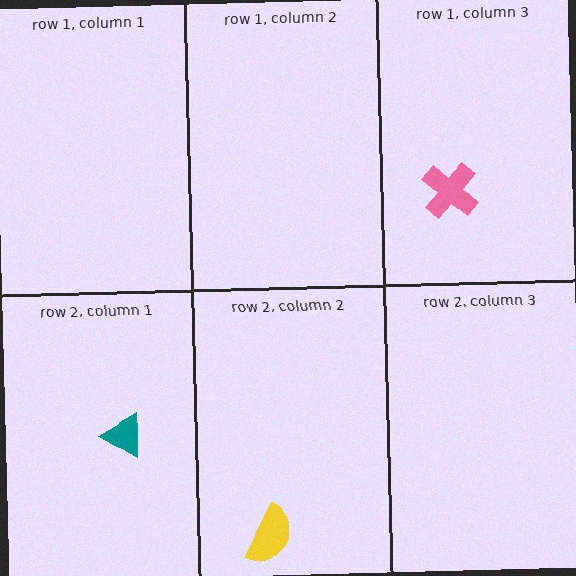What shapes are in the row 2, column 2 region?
The yellow semicircle.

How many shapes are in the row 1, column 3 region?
1.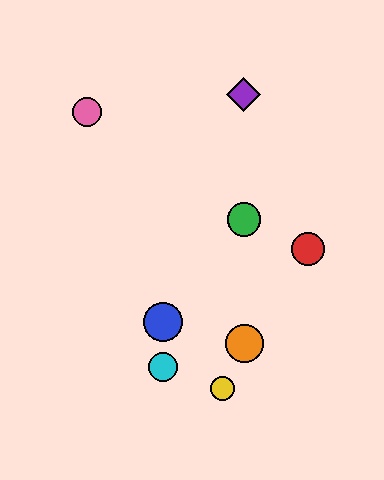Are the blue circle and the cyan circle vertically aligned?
Yes, both are at x≈163.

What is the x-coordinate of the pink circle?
The pink circle is at x≈87.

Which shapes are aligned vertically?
The blue circle, the cyan circle are aligned vertically.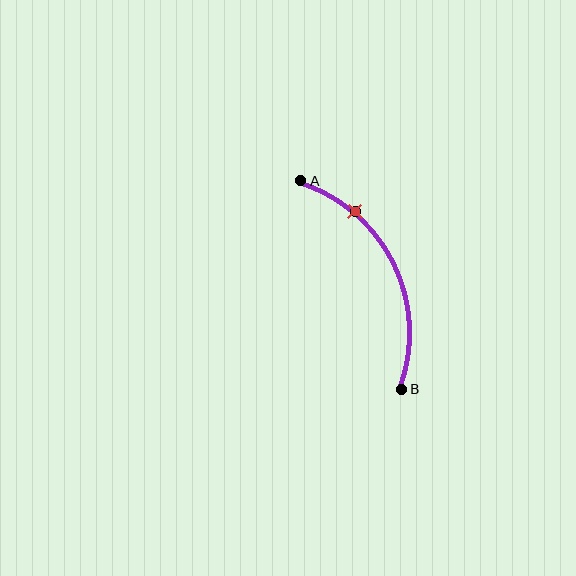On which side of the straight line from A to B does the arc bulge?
The arc bulges to the right of the straight line connecting A and B.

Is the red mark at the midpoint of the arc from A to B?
No. The red mark lies on the arc but is closer to endpoint A. The arc midpoint would be at the point on the curve equidistant along the arc from both A and B.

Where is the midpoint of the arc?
The arc midpoint is the point on the curve farthest from the straight line joining A and B. It sits to the right of that line.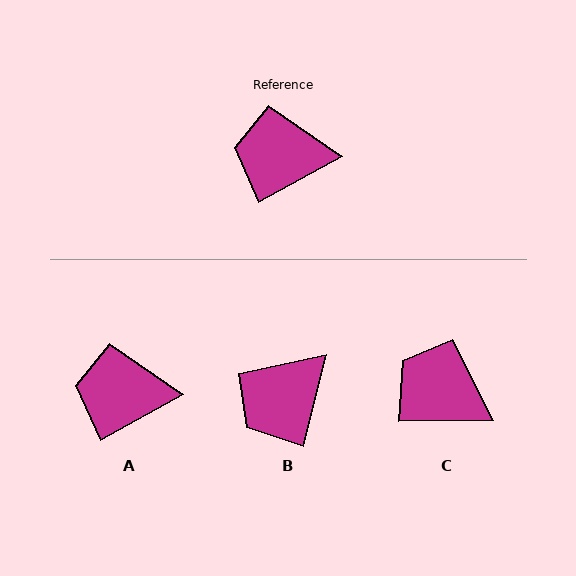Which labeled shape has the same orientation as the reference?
A.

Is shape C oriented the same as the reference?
No, it is off by about 28 degrees.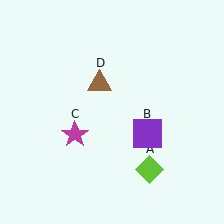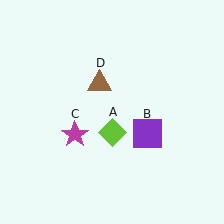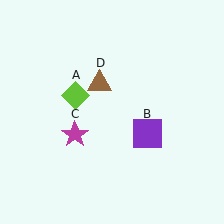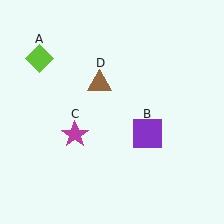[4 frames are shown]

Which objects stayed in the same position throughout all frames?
Purple square (object B) and magenta star (object C) and brown triangle (object D) remained stationary.